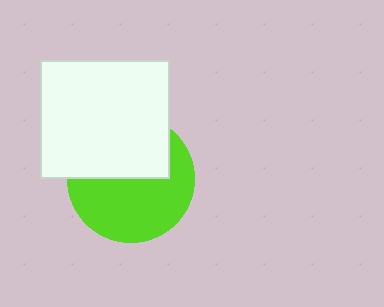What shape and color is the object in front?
The object in front is a white rectangle.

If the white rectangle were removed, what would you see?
You would see the complete lime circle.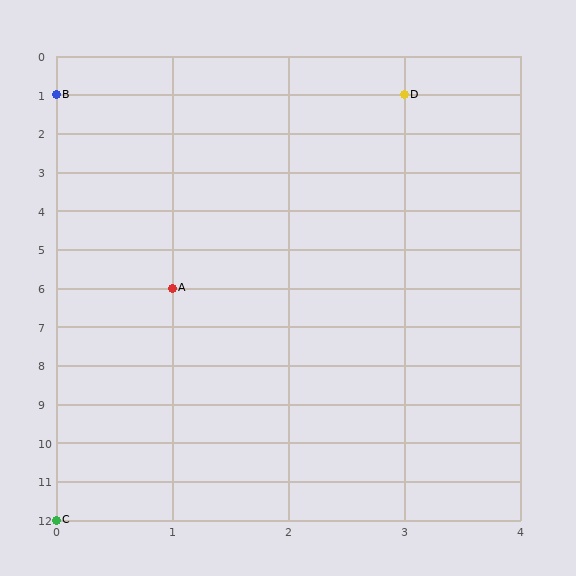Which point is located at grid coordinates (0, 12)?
Point C is at (0, 12).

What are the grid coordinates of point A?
Point A is at grid coordinates (1, 6).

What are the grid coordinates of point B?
Point B is at grid coordinates (0, 1).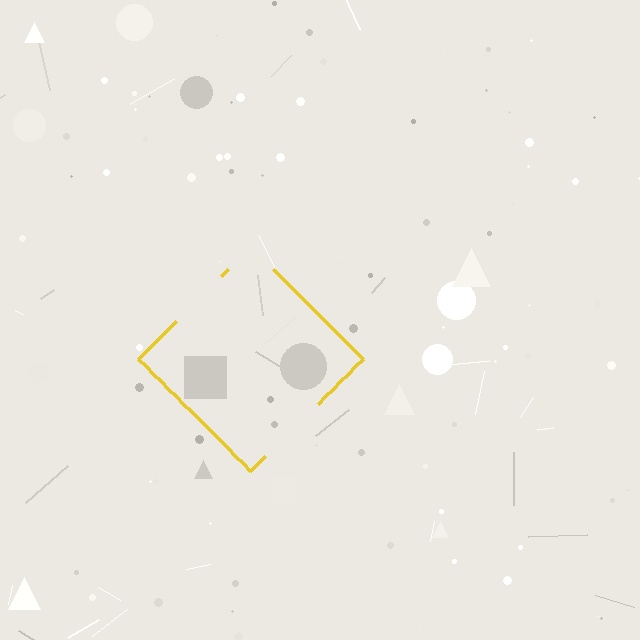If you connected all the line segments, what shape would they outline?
They would outline a diamond.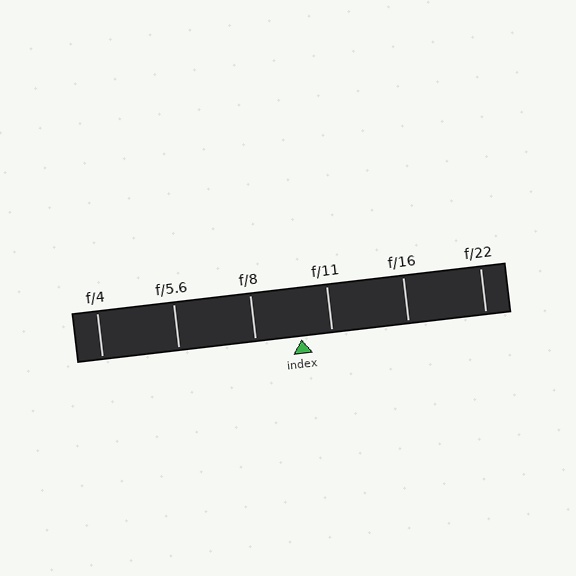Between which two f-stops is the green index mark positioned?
The index mark is between f/8 and f/11.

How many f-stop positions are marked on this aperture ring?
There are 6 f-stop positions marked.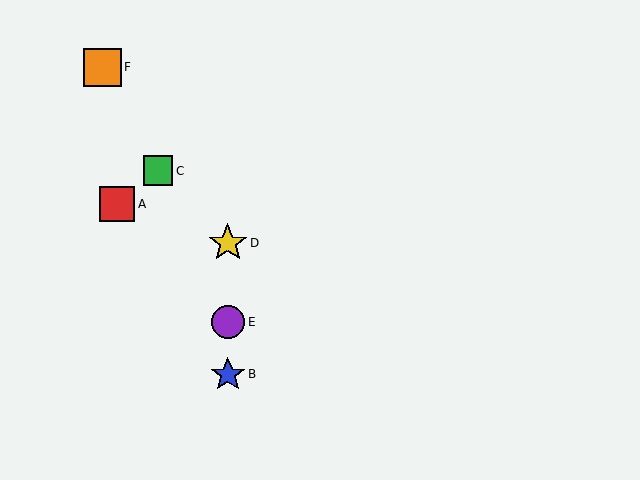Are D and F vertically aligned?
No, D is at x≈228 and F is at x≈102.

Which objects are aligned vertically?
Objects B, D, E are aligned vertically.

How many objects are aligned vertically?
3 objects (B, D, E) are aligned vertically.